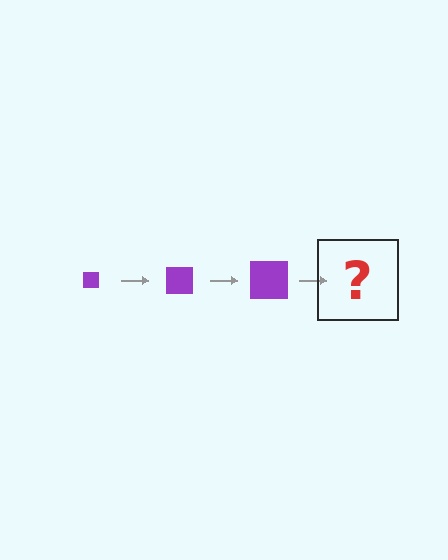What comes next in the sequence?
The next element should be a purple square, larger than the previous one.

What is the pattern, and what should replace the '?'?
The pattern is that the square gets progressively larger each step. The '?' should be a purple square, larger than the previous one.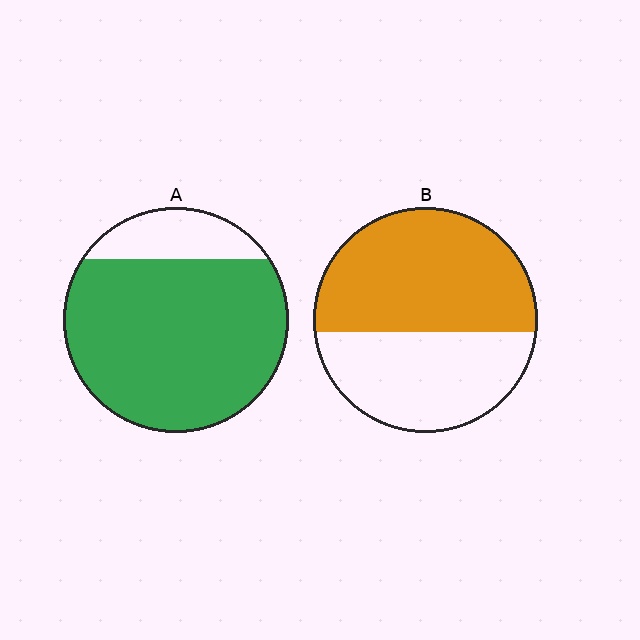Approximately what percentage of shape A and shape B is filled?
A is approximately 85% and B is approximately 55%.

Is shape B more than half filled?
Yes.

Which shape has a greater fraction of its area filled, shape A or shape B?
Shape A.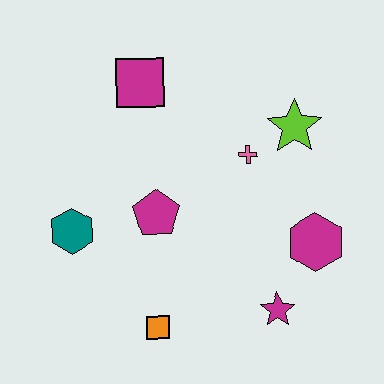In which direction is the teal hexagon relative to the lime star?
The teal hexagon is to the left of the lime star.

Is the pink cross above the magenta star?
Yes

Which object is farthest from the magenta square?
The magenta star is farthest from the magenta square.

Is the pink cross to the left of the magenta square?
No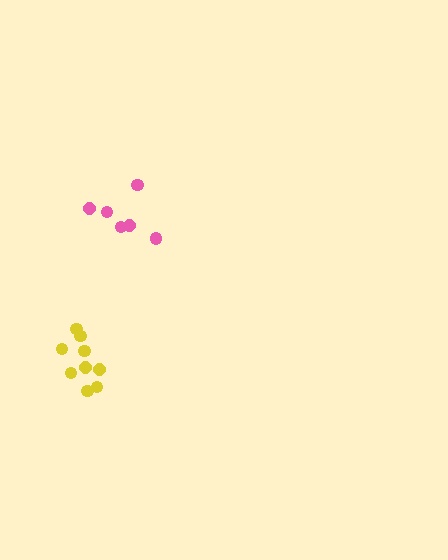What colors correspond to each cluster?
The clusters are colored: yellow, pink.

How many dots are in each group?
Group 1: 9 dots, Group 2: 6 dots (15 total).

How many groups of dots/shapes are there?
There are 2 groups.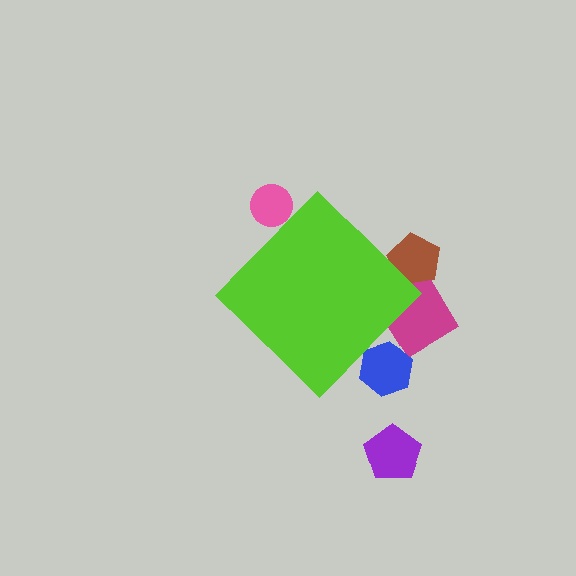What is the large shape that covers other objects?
A lime diamond.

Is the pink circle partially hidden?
Yes, the pink circle is partially hidden behind the lime diamond.